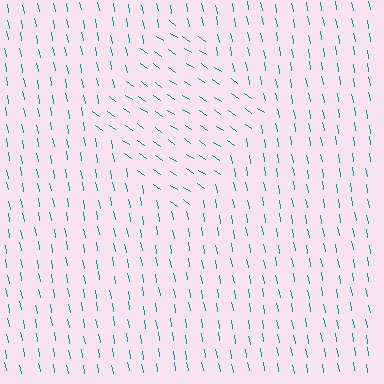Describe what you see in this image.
The image is filled with small teal line segments. A diamond region in the image has lines oriented differently from the surrounding lines, creating a visible texture boundary.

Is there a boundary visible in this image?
Yes, there is a texture boundary formed by a change in line orientation.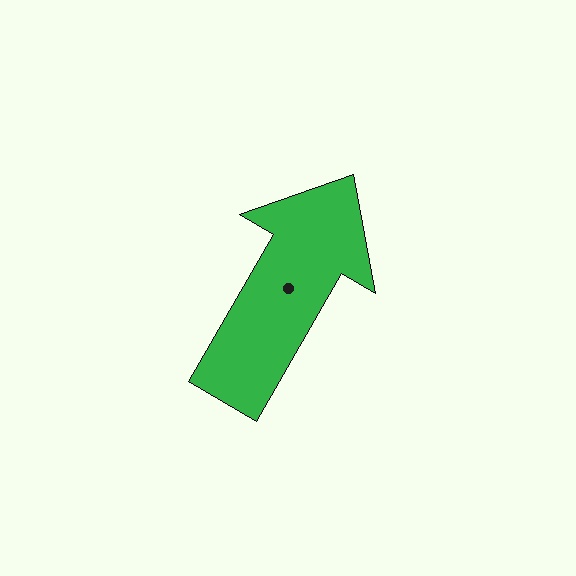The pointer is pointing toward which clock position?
Roughly 1 o'clock.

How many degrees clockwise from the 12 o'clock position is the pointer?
Approximately 30 degrees.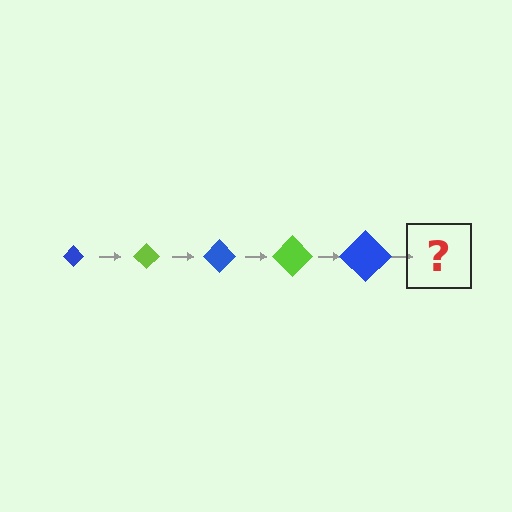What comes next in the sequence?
The next element should be a lime diamond, larger than the previous one.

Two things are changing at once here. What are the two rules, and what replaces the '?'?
The two rules are that the diamond grows larger each step and the color cycles through blue and lime. The '?' should be a lime diamond, larger than the previous one.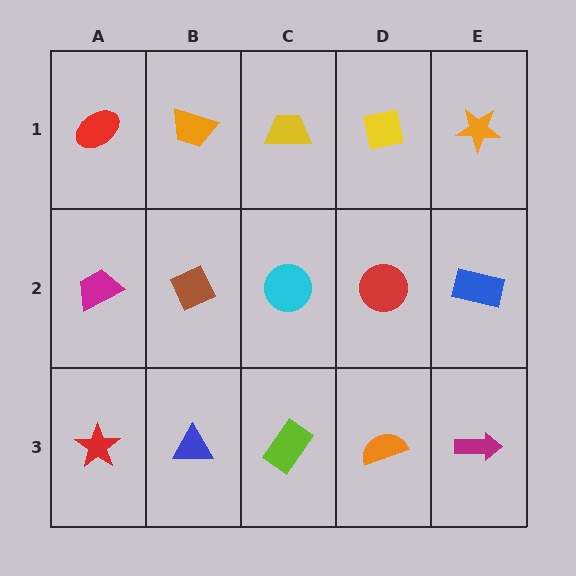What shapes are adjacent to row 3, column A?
A magenta trapezoid (row 2, column A), a blue triangle (row 3, column B).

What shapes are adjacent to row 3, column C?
A cyan circle (row 2, column C), a blue triangle (row 3, column B), an orange semicircle (row 3, column D).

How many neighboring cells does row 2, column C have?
4.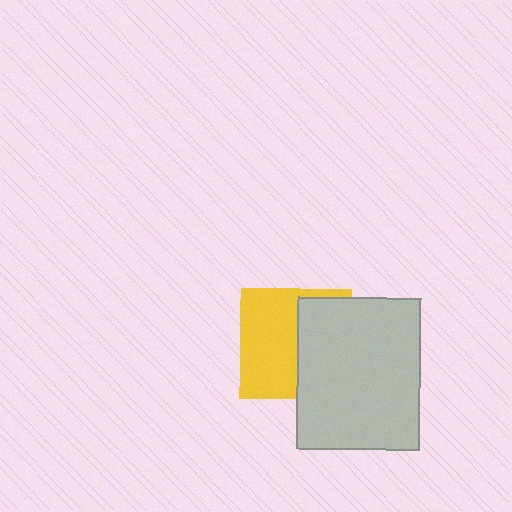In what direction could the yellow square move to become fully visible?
The yellow square could move left. That would shift it out from behind the light gray rectangle entirely.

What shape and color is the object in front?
The object in front is a light gray rectangle.